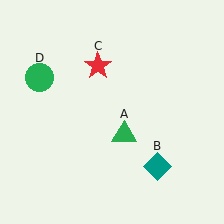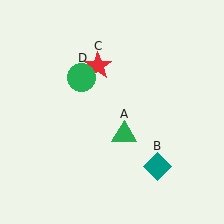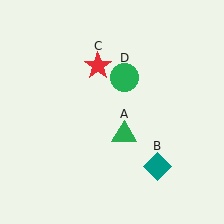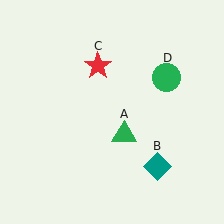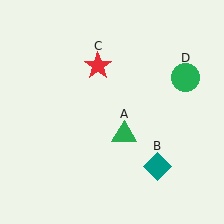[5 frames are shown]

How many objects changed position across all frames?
1 object changed position: green circle (object D).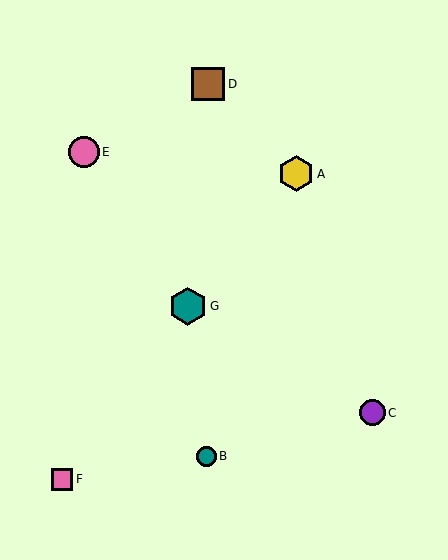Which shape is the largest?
The teal hexagon (labeled G) is the largest.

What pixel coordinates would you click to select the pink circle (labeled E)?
Click at (84, 152) to select the pink circle E.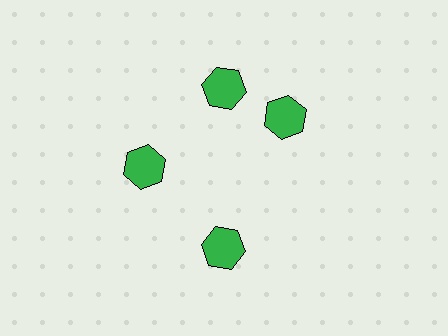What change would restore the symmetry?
The symmetry would be restored by rotating it back into even spacing with its neighbors so that all 4 hexagons sit at equal angles and equal distance from the center.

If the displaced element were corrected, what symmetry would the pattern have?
It would have 4-fold rotational symmetry — the pattern would map onto itself every 90 degrees.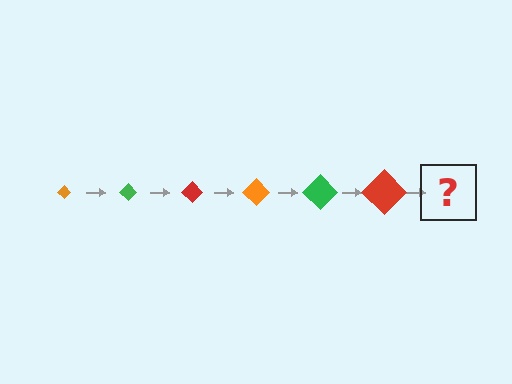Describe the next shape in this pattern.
It should be an orange diamond, larger than the previous one.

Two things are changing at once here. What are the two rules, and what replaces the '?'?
The two rules are that the diamond grows larger each step and the color cycles through orange, green, and red. The '?' should be an orange diamond, larger than the previous one.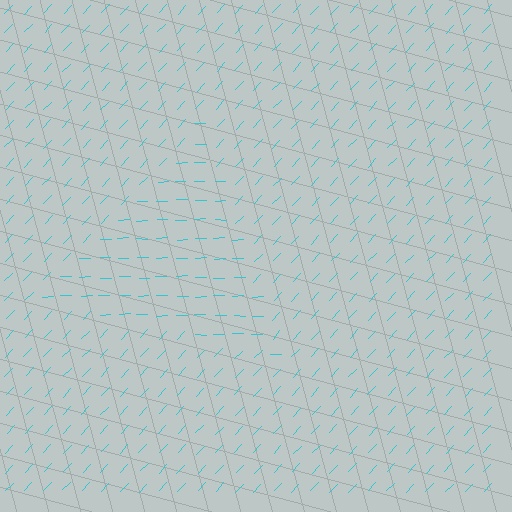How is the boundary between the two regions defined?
The boundary is defined purely by a change in line orientation (approximately 45 degrees difference). All lines are the same color and thickness.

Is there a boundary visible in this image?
Yes, there is a texture boundary formed by a change in line orientation.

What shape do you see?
I see a triangle.